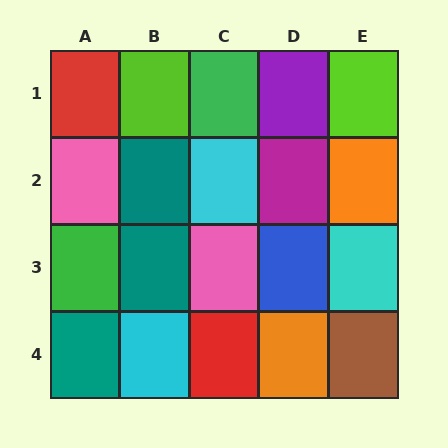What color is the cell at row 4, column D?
Orange.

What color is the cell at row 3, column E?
Cyan.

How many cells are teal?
3 cells are teal.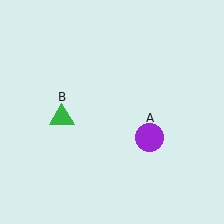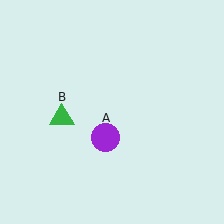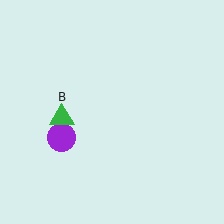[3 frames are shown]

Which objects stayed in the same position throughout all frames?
Green triangle (object B) remained stationary.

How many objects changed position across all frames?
1 object changed position: purple circle (object A).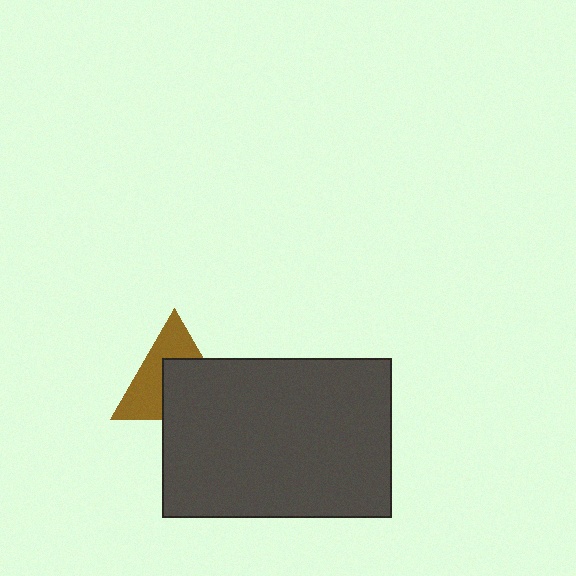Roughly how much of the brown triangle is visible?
About half of it is visible (roughly 49%).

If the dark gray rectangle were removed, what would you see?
You would see the complete brown triangle.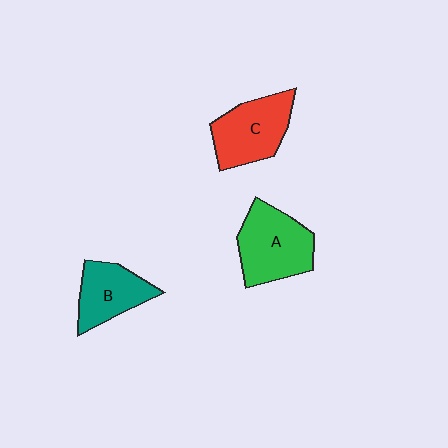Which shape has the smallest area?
Shape B (teal).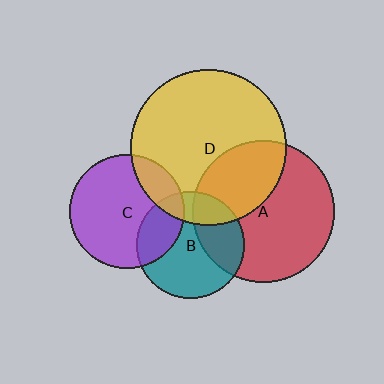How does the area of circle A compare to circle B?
Approximately 1.7 times.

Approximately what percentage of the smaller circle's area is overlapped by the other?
Approximately 30%.